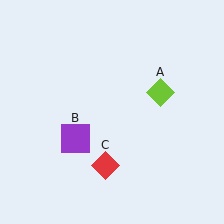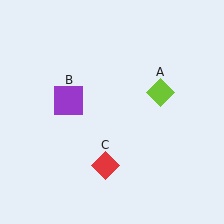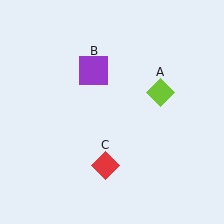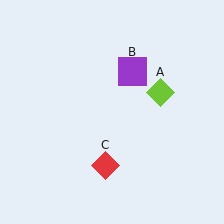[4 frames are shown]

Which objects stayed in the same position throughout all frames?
Lime diamond (object A) and red diamond (object C) remained stationary.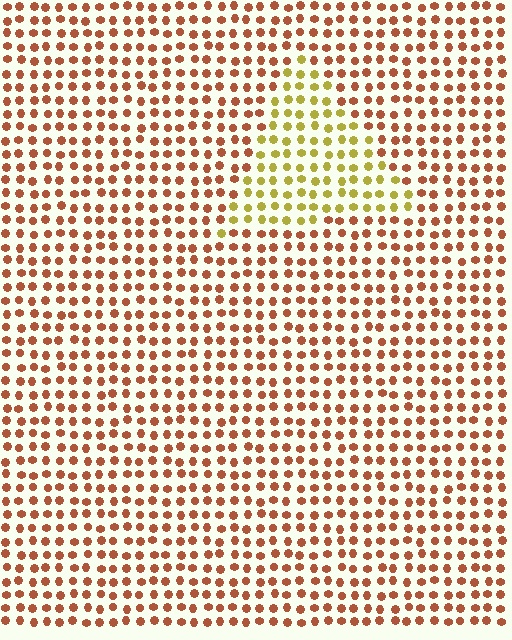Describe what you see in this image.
The image is filled with small brown elements in a uniform arrangement. A triangle-shaped region is visible where the elements are tinted to a slightly different hue, forming a subtle color boundary.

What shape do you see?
I see a triangle.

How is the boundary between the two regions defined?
The boundary is defined purely by a slight shift in hue (about 46 degrees). Spacing, size, and orientation are identical on both sides.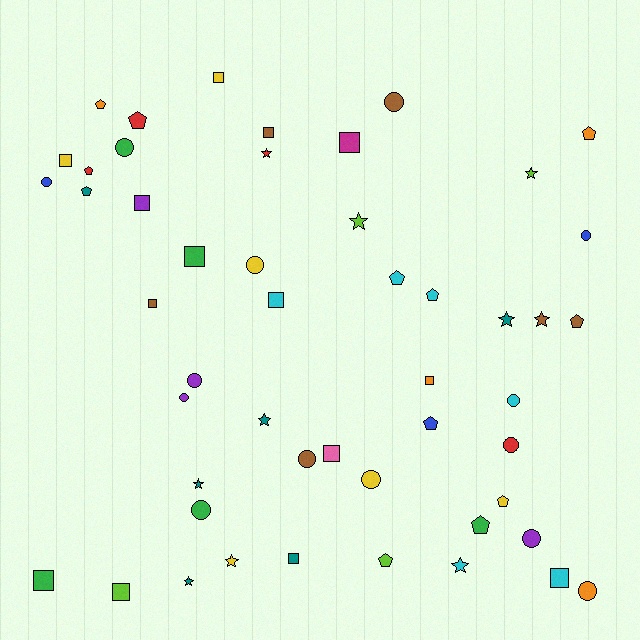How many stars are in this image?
There are 10 stars.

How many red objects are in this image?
There are 4 red objects.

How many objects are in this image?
There are 50 objects.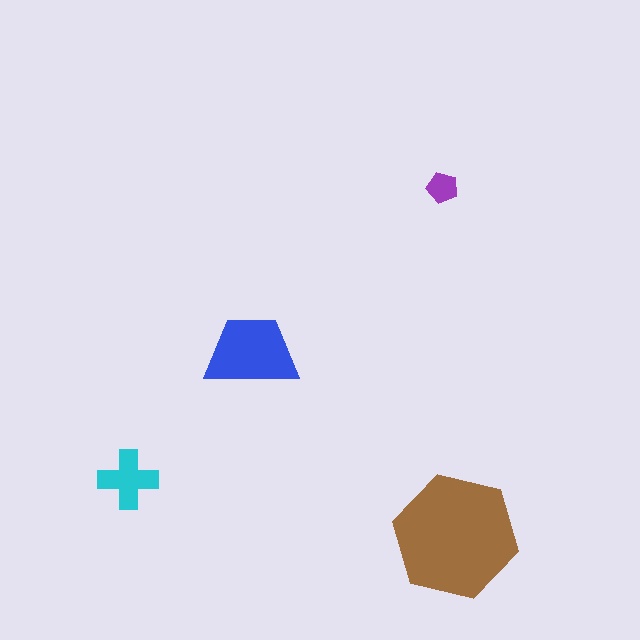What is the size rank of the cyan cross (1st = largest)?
3rd.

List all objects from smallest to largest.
The purple pentagon, the cyan cross, the blue trapezoid, the brown hexagon.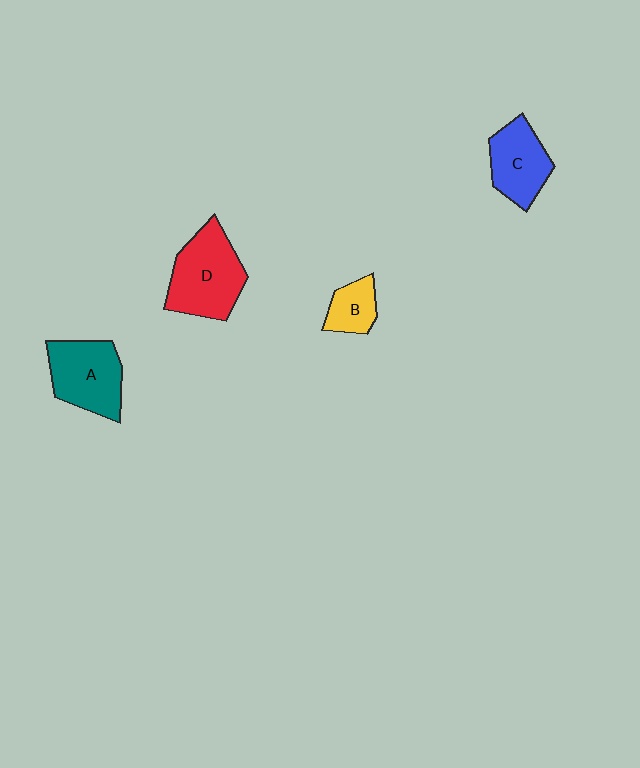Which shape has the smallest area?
Shape B (yellow).